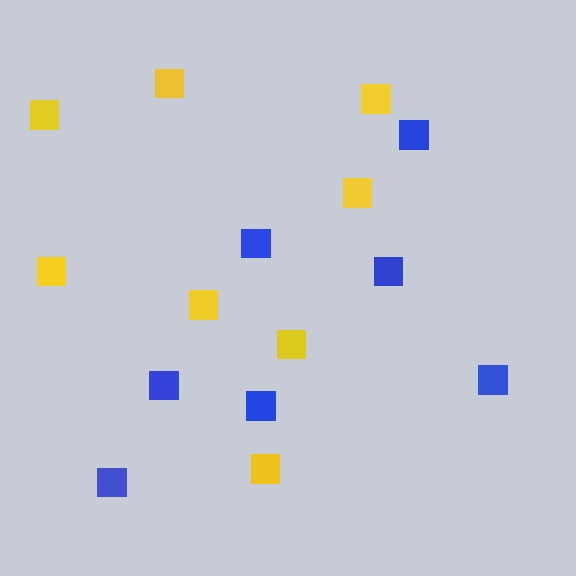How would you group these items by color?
There are 2 groups: one group of yellow squares (8) and one group of blue squares (7).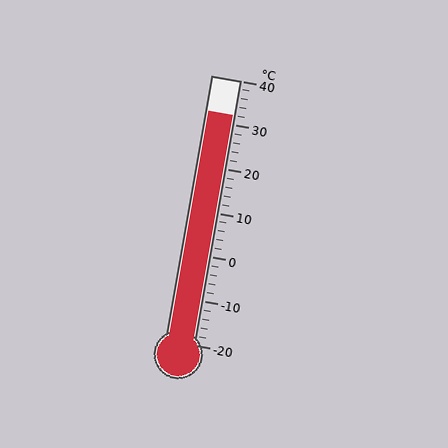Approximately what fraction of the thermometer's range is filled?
The thermometer is filled to approximately 85% of its range.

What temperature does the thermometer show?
The thermometer shows approximately 32°C.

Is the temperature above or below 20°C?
The temperature is above 20°C.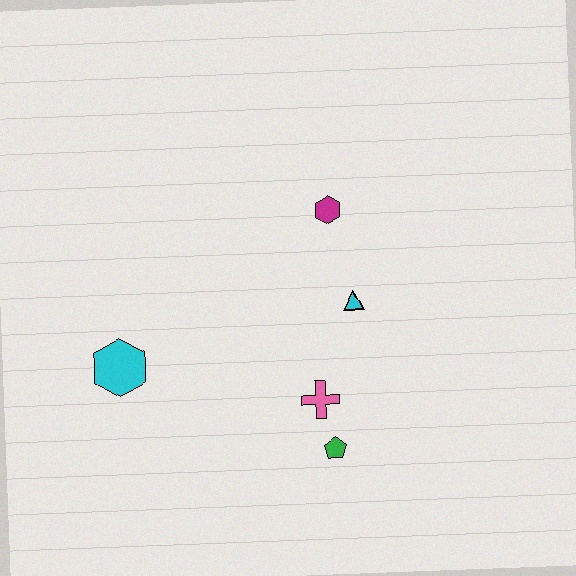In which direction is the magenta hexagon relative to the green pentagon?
The magenta hexagon is above the green pentagon.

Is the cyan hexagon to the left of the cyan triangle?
Yes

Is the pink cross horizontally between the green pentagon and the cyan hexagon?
Yes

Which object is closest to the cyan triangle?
The magenta hexagon is closest to the cyan triangle.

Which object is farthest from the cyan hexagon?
The magenta hexagon is farthest from the cyan hexagon.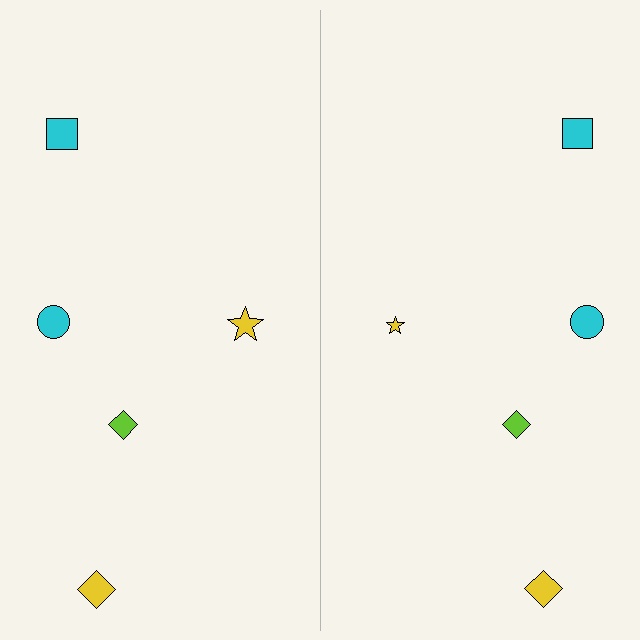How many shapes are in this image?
There are 10 shapes in this image.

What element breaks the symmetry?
The yellow star on the right side has a different size than its mirror counterpart.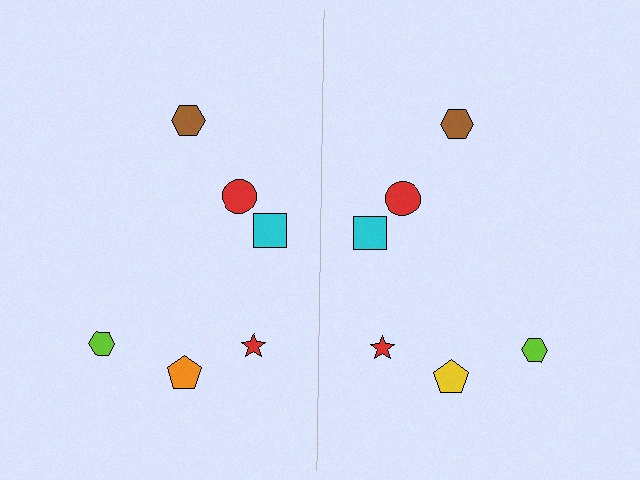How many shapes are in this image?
There are 12 shapes in this image.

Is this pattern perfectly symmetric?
No, the pattern is not perfectly symmetric. The yellow pentagon on the right side breaks the symmetry — its mirror counterpart is orange.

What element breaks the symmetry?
The yellow pentagon on the right side breaks the symmetry — its mirror counterpart is orange.